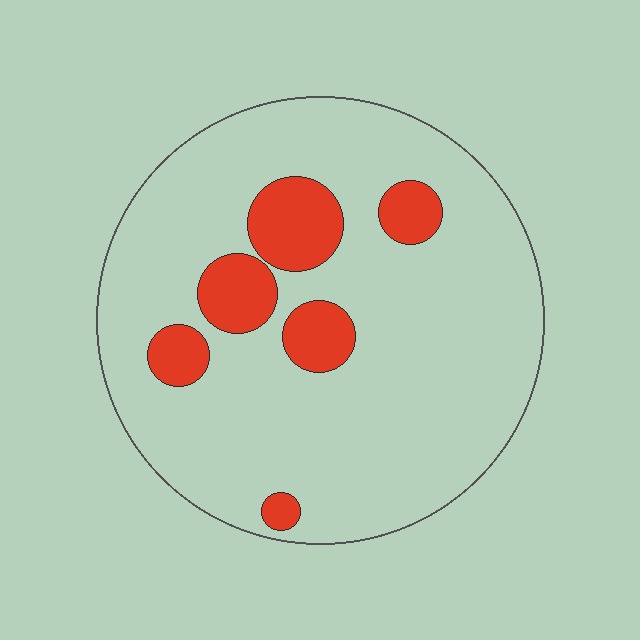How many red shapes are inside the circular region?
6.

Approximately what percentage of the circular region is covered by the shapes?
Approximately 15%.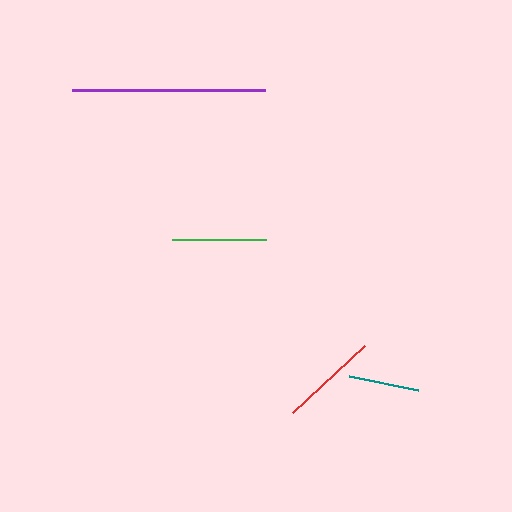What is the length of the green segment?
The green segment is approximately 94 pixels long.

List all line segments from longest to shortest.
From longest to shortest: purple, red, green, teal.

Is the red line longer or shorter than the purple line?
The purple line is longer than the red line.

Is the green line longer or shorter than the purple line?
The purple line is longer than the green line.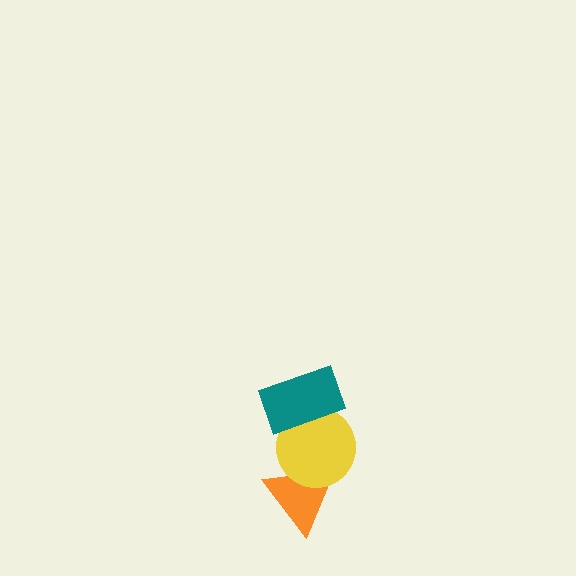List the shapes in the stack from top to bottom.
From top to bottom: the teal rectangle, the yellow circle, the orange triangle.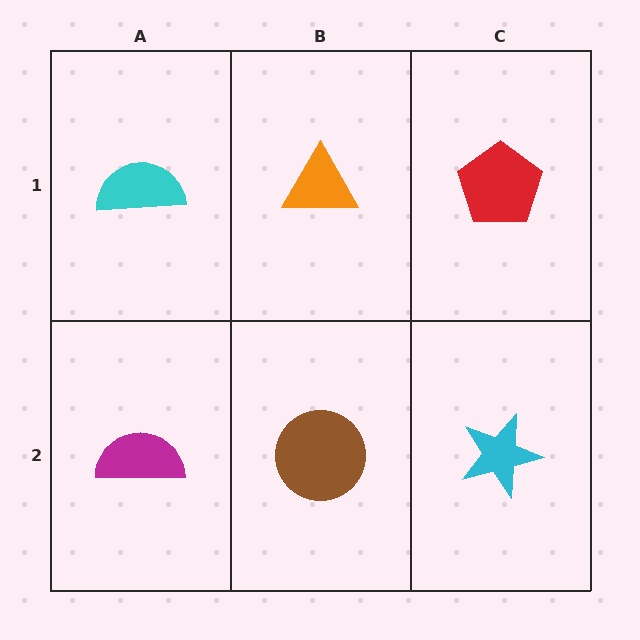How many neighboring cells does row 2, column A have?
2.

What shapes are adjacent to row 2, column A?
A cyan semicircle (row 1, column A), a brown circle (row 2, column B).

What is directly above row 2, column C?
A red pentagon.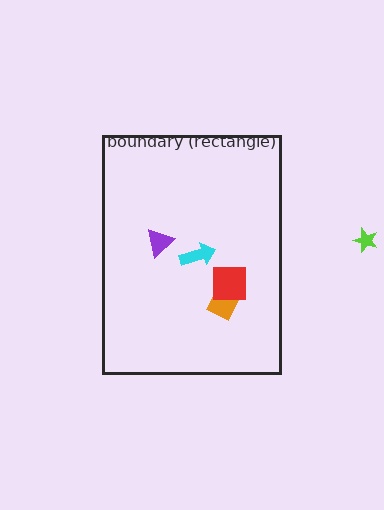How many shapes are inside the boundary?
4 inside, 1 outside.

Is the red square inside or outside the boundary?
Inside.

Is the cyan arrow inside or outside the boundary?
Inside.